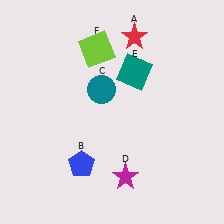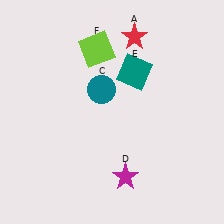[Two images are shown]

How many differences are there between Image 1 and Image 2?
There is 1 difference between the two images.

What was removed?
The blue pentagon (B) was removed in Image 2.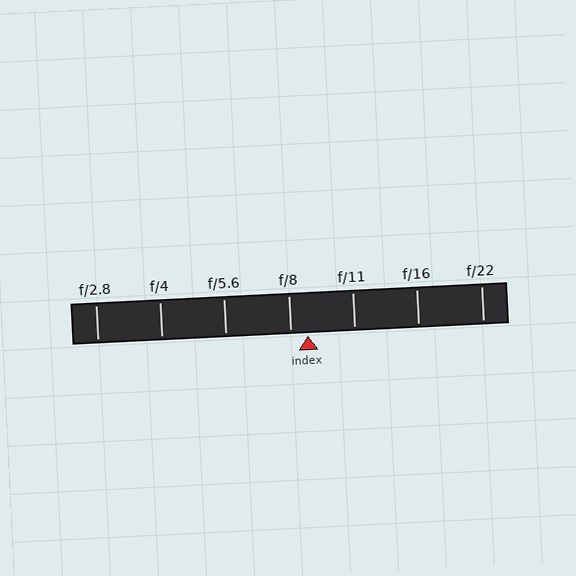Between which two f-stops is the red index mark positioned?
The index mark is between f/8 and f/11.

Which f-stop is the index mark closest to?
The index mark is closest to f/8.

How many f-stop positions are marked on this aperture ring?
There are 7 f-stop positions marked.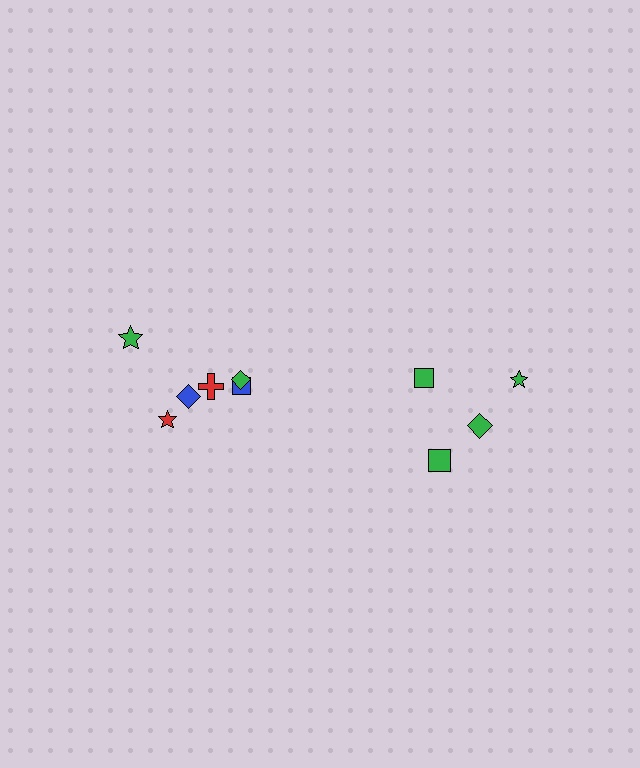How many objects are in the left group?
There are 6 objects.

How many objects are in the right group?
There are 4 objects.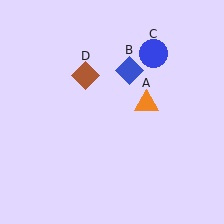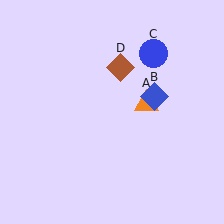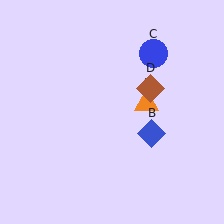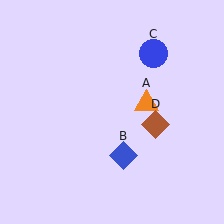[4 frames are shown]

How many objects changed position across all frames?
2 objects changed position: blue diamond (object B), brown diamond (object D).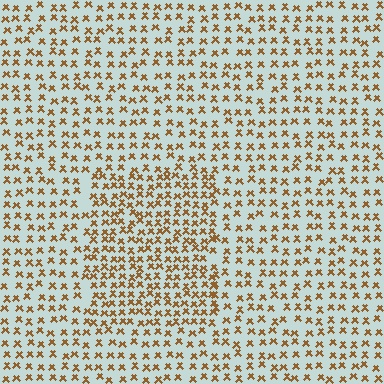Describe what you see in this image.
The image contains small brown elements arranged at two different densities. A rectangle-shaped region is visible where the elements are more densely packed than the surrounding area.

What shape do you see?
I see a rectangle.